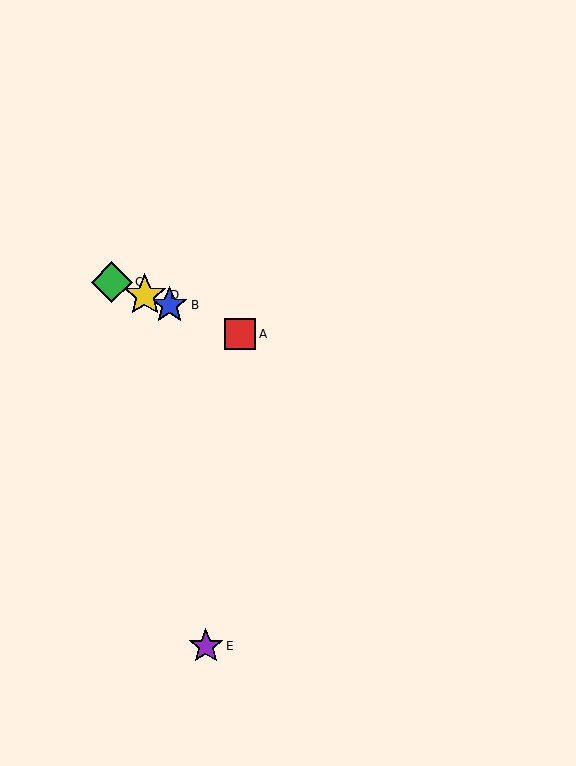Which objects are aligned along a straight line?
Objects A, B, C, D are aligned along a straight line.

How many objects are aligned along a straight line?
4 objects (A, B, C, D) are aligned along a straight line.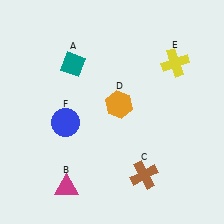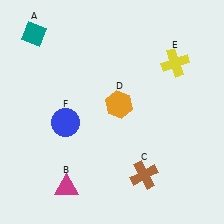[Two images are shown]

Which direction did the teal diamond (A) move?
The teal diamond (A) moved left.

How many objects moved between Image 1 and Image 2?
1 object moved between the two images.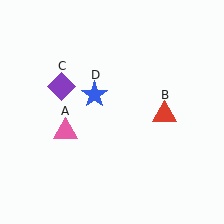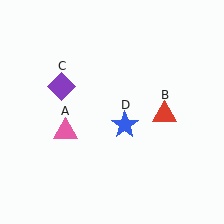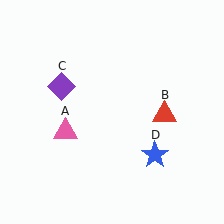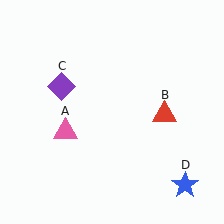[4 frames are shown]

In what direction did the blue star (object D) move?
The blue star (object D) moved down and to the right.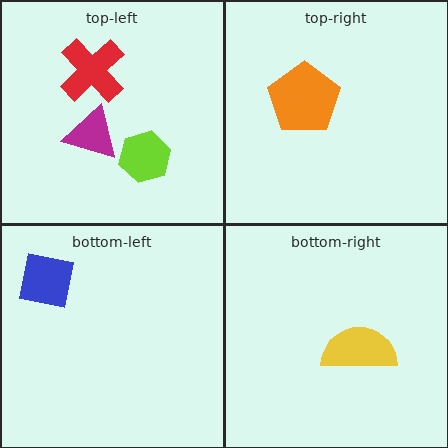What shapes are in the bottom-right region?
The yellow semicircle.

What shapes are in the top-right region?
The orange pentagon.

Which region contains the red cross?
The top-left region.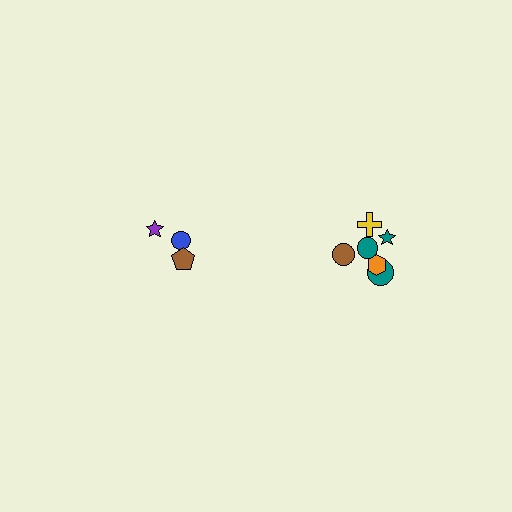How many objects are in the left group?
There are 3 objects.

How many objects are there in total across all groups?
There are 9 objects.